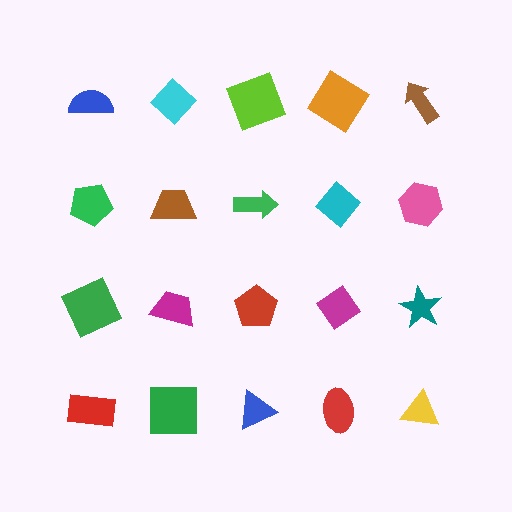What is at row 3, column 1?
A green square.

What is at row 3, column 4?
A magenta diamond.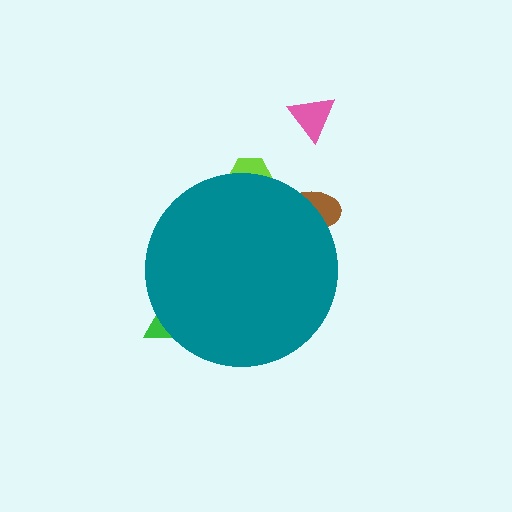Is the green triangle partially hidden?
Yes, the green triangle is partially hidden behind the teal circle.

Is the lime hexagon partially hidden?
Yes, the lime hexagon is partially hidden behind the teal circle.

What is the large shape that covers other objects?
A teal circle.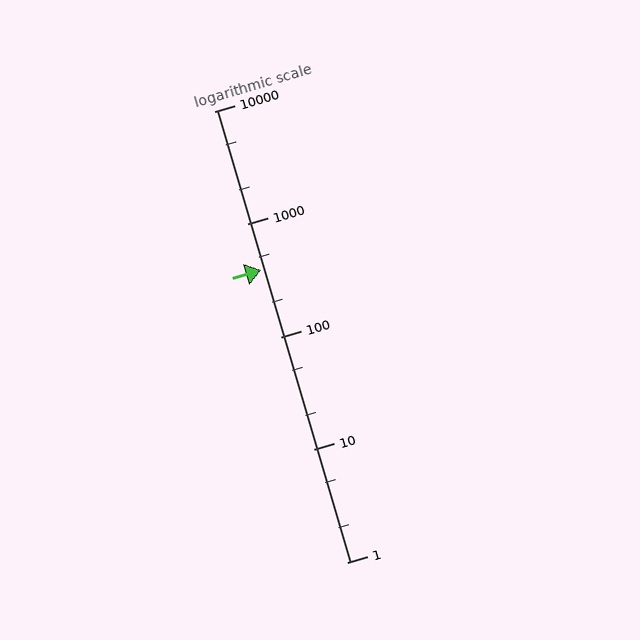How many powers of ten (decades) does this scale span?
The scale spans 4 decades, from 1 to 10000.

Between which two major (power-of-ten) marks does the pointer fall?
The pointer is between 100 and 1000.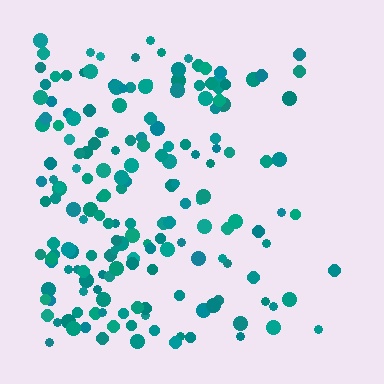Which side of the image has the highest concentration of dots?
The left.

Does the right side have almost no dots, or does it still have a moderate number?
Still a moderate number, just noticeably fewer than the left.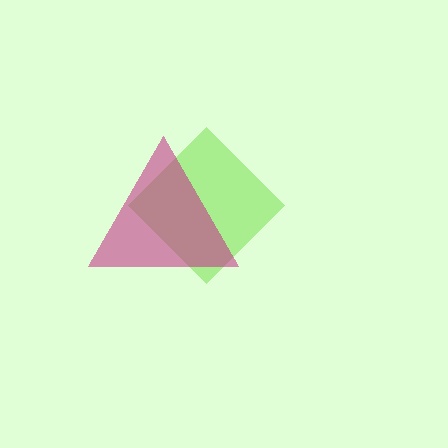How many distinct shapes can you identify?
There are 2 distinct shapes: a lime diamond, a magenta triangle.